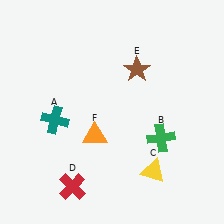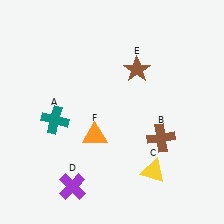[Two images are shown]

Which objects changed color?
B changed from green to brown. D changed from red to purple.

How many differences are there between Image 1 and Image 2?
There are 2 differences between the two images.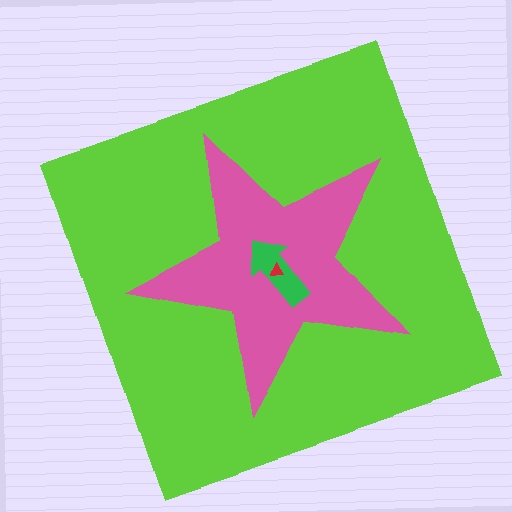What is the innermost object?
The red triangle.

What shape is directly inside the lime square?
The pink star.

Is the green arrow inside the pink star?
Yes.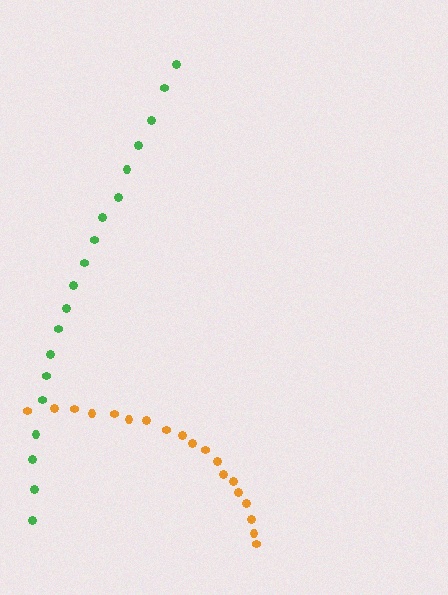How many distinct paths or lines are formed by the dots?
There are 2 distinct paths.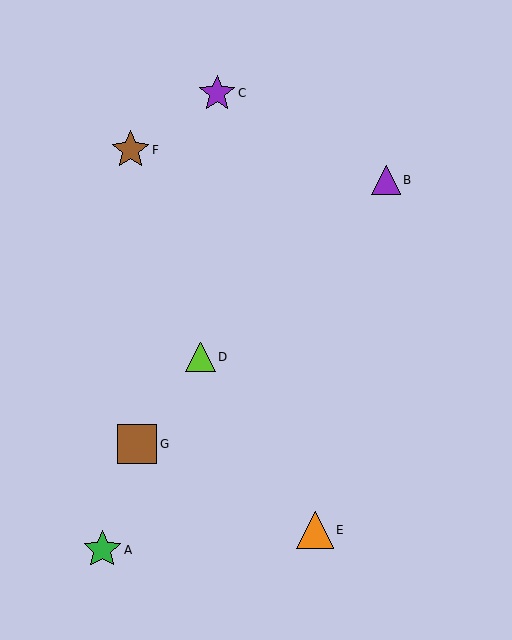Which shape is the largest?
The brown square (labeled G) is the largest.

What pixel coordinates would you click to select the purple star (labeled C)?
Click at (217, 93) to select the purple star C.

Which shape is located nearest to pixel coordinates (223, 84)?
The purple star (labeled C) at (217, 93) is nearest to that location.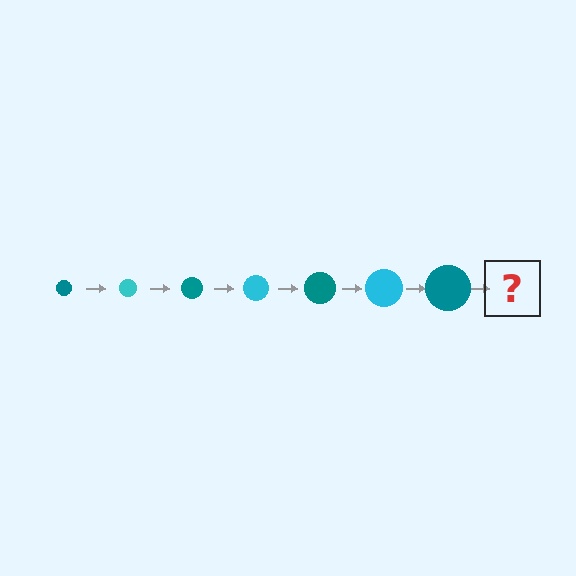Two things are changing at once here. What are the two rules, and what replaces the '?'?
The two rules are that the circle grows larger each step and the color cycles through teal and cyan. The '?' should be a cyan circle, larger than the previous one.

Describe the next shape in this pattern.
It should be a cyan circle, larger than the previous one.